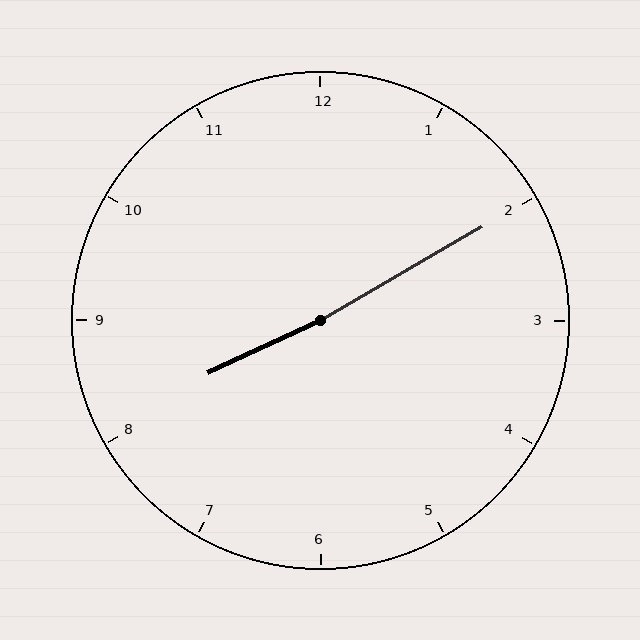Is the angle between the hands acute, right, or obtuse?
It is obtuse.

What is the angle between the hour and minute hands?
Approximately 175 degrees.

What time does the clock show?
8:10.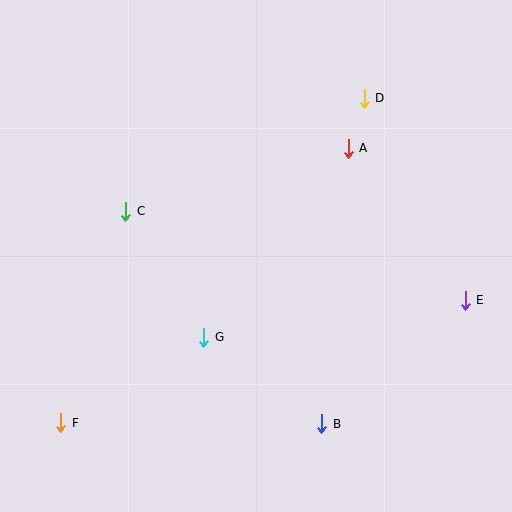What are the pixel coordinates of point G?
Point G is at (204, 337).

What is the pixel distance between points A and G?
The distance between A and G is 238 pixels.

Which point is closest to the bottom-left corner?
Point F is closest to the bottom-left corner.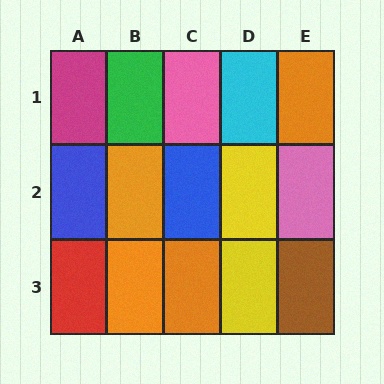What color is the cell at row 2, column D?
Yellow.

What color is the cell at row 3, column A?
Red.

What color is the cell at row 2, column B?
Orange.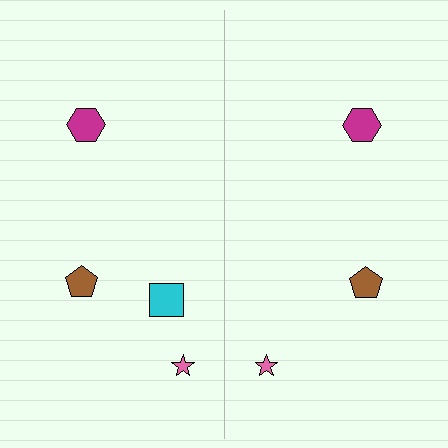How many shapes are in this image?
There are 7 shapes in this image.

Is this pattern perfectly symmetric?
No, the pattern is not perfectly symmetric. A cyan square is missing from the right side.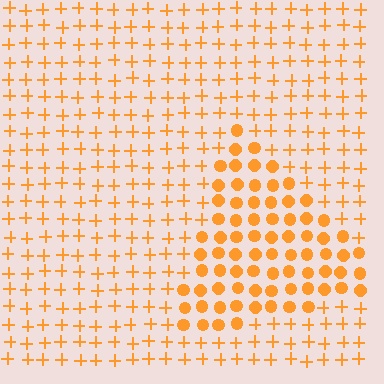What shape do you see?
I see a triangle.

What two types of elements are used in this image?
The image uses circles inside the triangle region and plus signs outside it.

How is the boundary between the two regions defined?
The boundary is defined by a change in element shape: circles inside vs. plus signs outside. All elements share the same color and spacing.